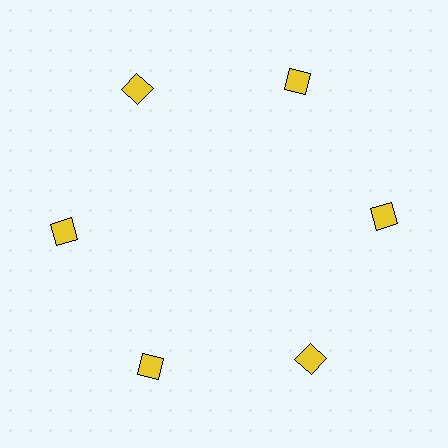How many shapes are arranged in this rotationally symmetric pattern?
There are 6 shapes, arranged in 6 groups of 1.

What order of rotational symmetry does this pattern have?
This pattern has 6-fold rotational symmetry.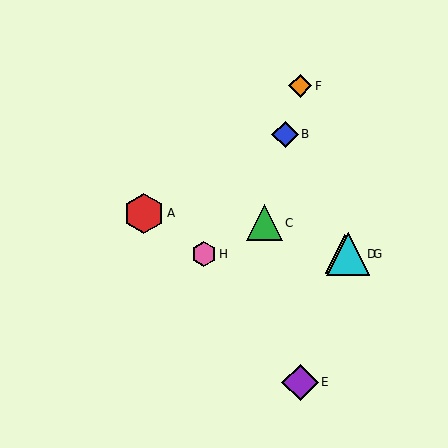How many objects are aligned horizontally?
3 objects (D, G, H) are aligned horizontally.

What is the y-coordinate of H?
Object H is at y≈254.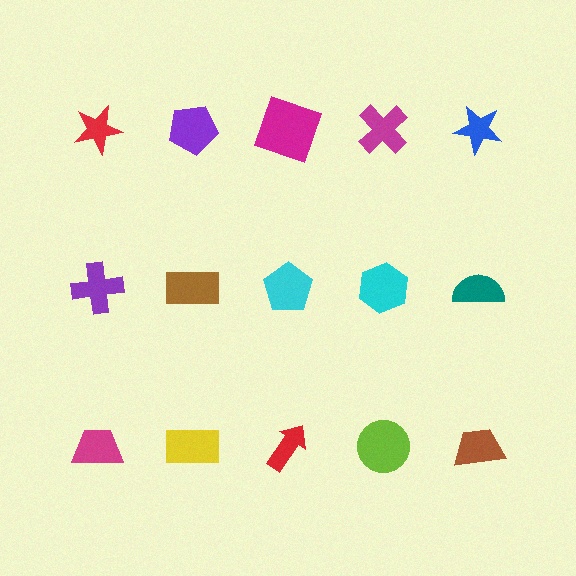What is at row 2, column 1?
A purple cross.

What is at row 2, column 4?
A cyan hexagon.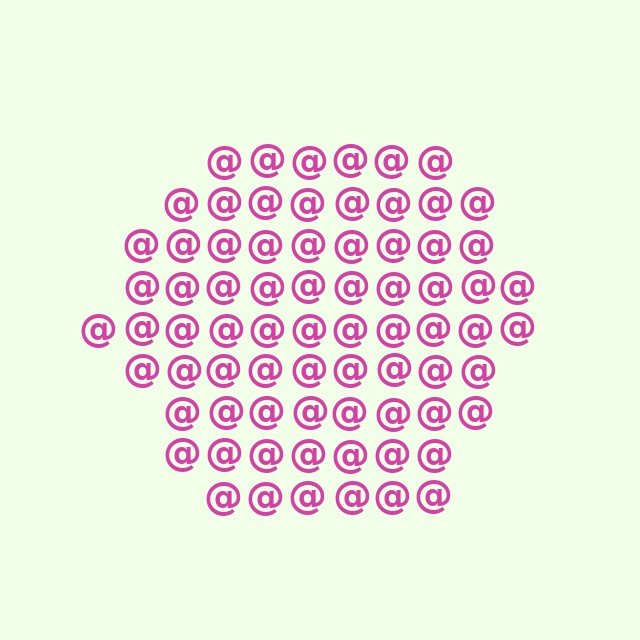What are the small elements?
The small elements are at signs.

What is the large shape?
The large shape is a hexagon.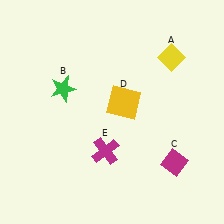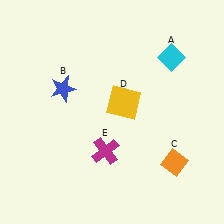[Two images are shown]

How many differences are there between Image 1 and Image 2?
There are 3 differences between the two images.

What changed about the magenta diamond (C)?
In Image 1, C is magenta. In Image 2, it changed to orange.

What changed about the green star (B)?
In Image 1, B is green. In Image 2, it changed to blue.